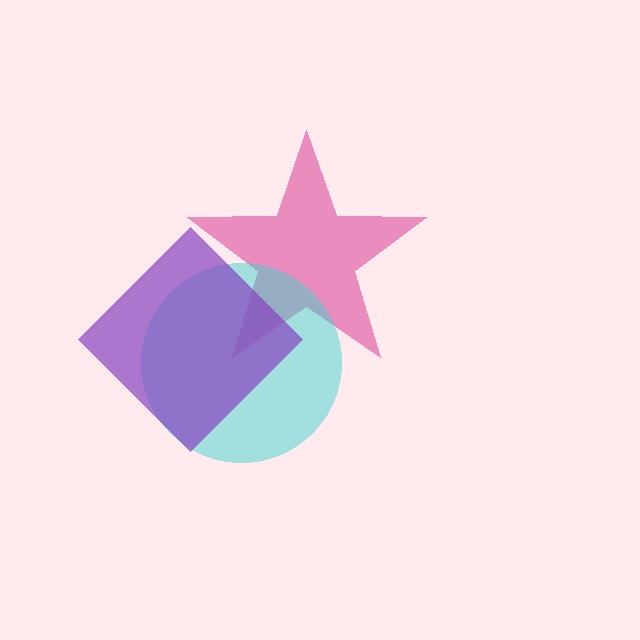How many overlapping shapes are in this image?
There are 3 overlapping shapes in the image.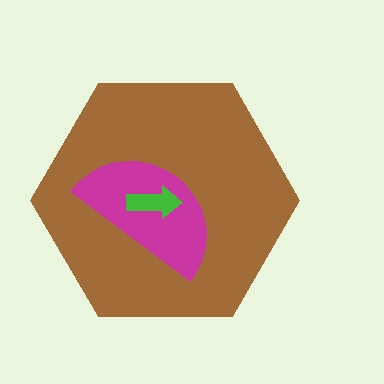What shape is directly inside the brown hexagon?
The magenta semicircle.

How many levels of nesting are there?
3.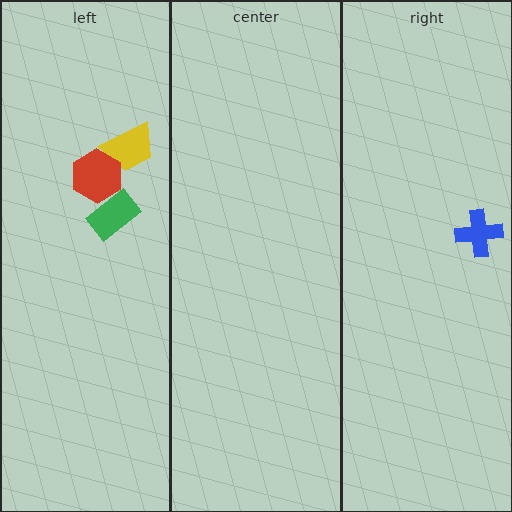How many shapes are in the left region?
3.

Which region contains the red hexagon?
The left region.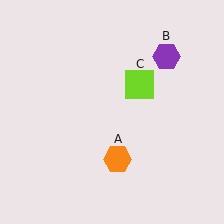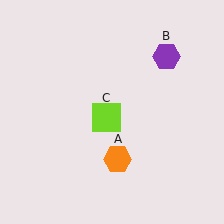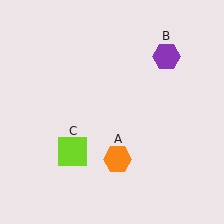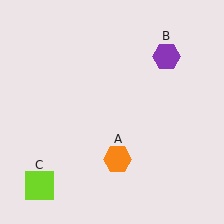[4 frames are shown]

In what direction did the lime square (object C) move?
The lime square (object C) moved down and to the left.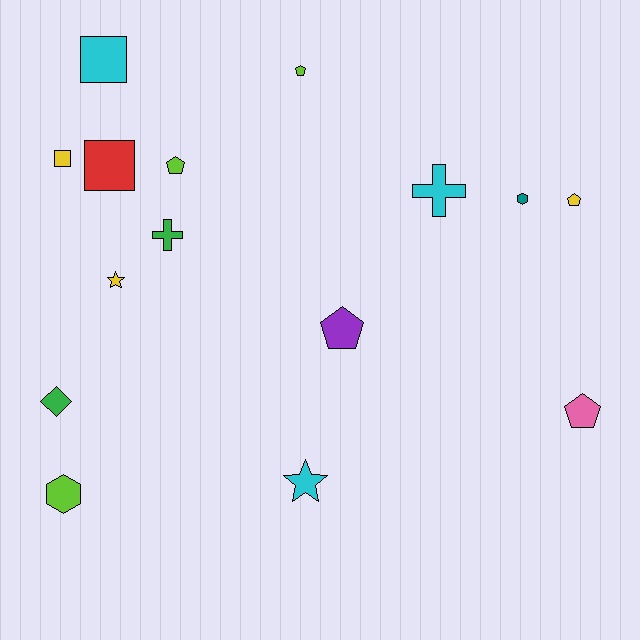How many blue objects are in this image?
There are no blue objects.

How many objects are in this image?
There are 15 objects.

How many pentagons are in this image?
There are 5 pentagons.